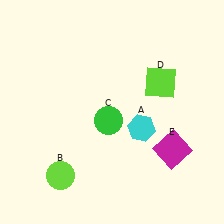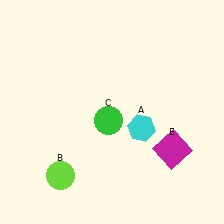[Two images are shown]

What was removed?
The lime square (D) was removed in Image 2.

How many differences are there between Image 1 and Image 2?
There is 1 difference between the two images.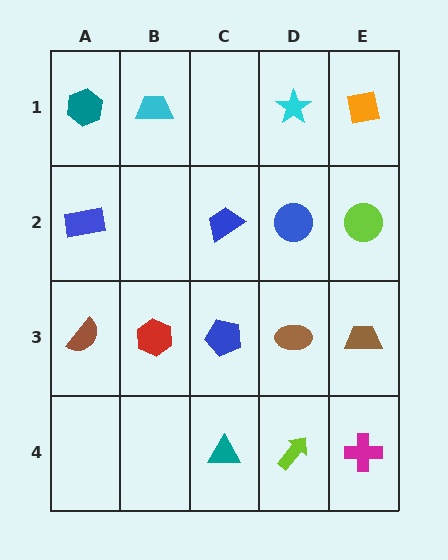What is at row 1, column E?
An orange square.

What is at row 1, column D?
A cyan star.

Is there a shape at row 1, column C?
No, that cell is empty.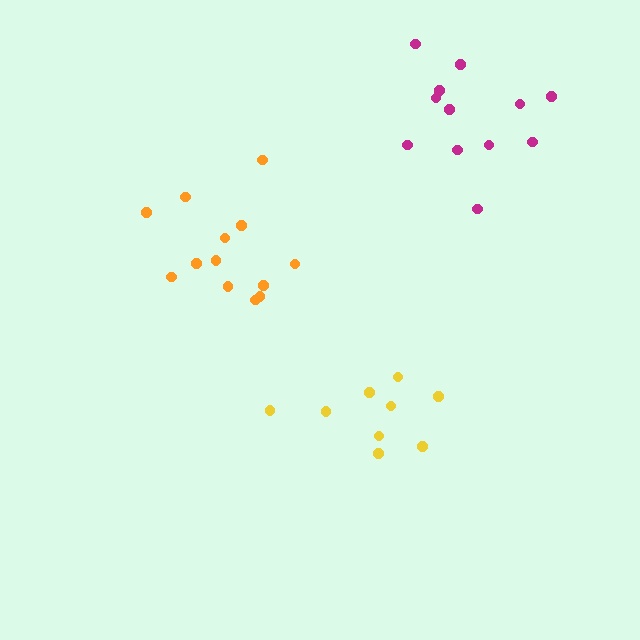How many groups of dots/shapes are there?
There are 3 groups.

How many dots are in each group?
Group 1: 9 dots, Group 2: 13 dots, Group 3: 12 dots (34 total).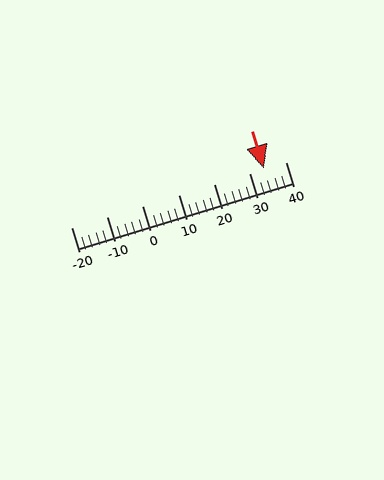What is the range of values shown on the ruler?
The ruler shows values from -20 to 40.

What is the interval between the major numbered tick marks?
The major tick marks are spaced 10 units apart.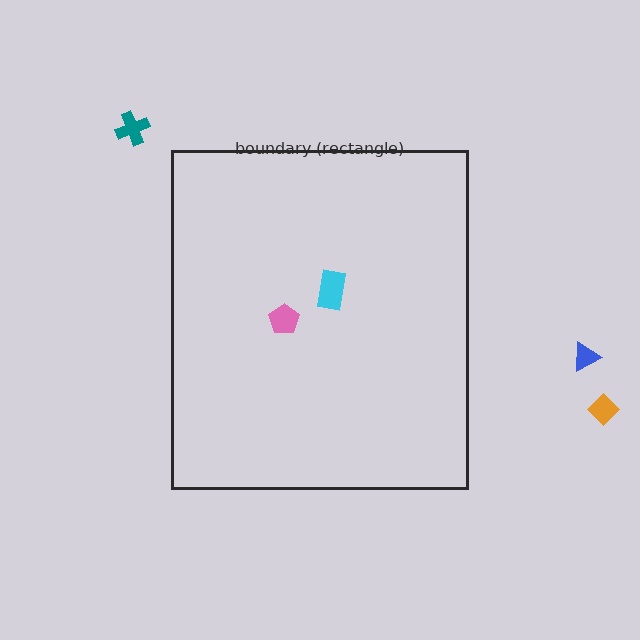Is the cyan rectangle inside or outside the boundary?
Inside.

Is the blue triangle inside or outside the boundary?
Outside.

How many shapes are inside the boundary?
2 inside, 3 outside.